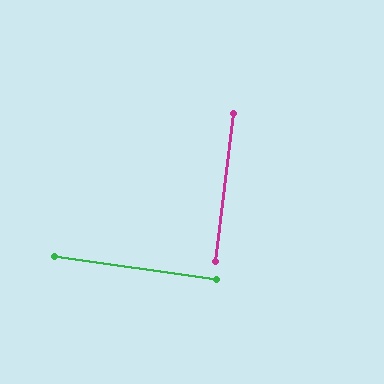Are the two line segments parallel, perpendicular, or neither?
Perpendicular — they meet at approximately 89°.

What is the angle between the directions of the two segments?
Approximately 89 degrees.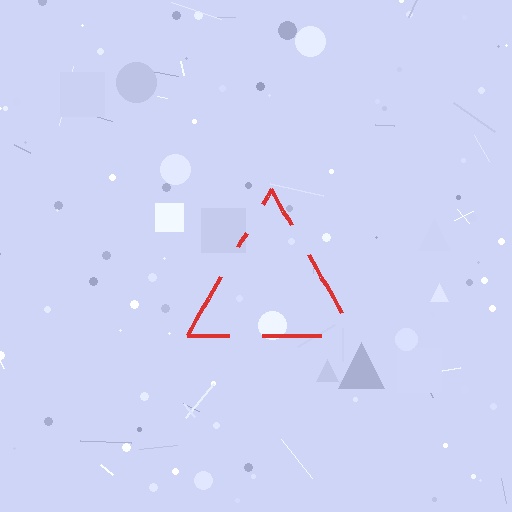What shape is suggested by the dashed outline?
The dashed outline suggests a triangle.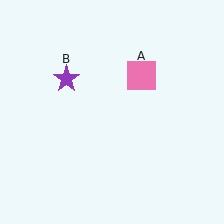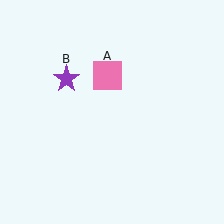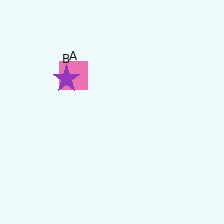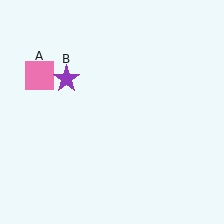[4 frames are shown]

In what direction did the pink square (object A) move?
The pink square (object A) moved left.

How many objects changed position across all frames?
1 object changed position: pink square (object A).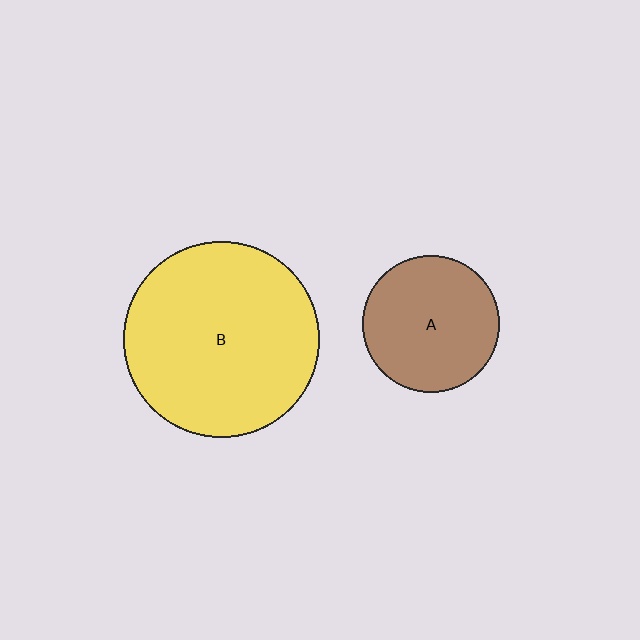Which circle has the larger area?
Circle B (yellow).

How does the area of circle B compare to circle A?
Approximately 2.1 times.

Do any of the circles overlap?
No, none of the circles overlap.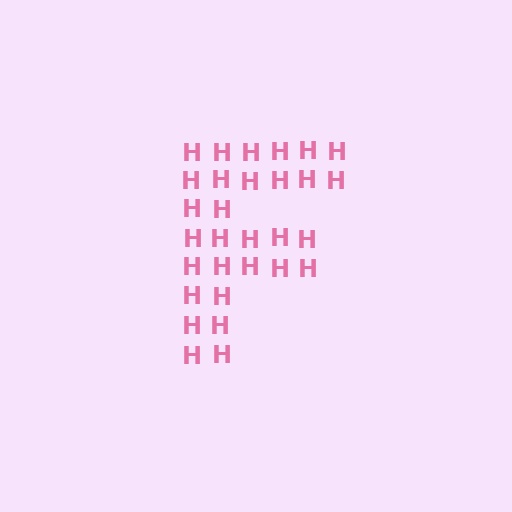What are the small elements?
The small elements are letter H's.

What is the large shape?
The large shape is the letter F.